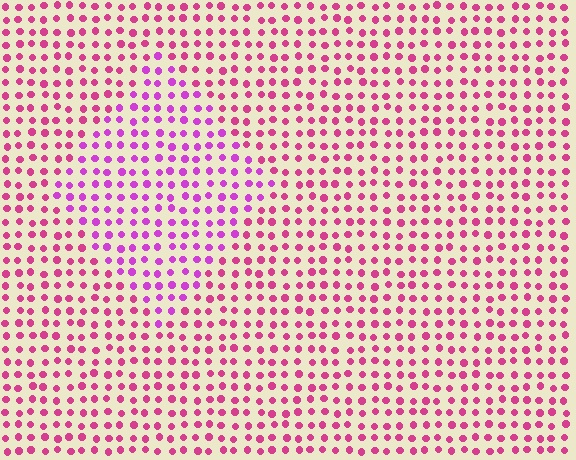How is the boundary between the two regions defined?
The boundary is defined purely by a slight shift in hue (about 30 degrees). Spacing, size, and orientation are identical on both sides.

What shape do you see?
I see a diamond.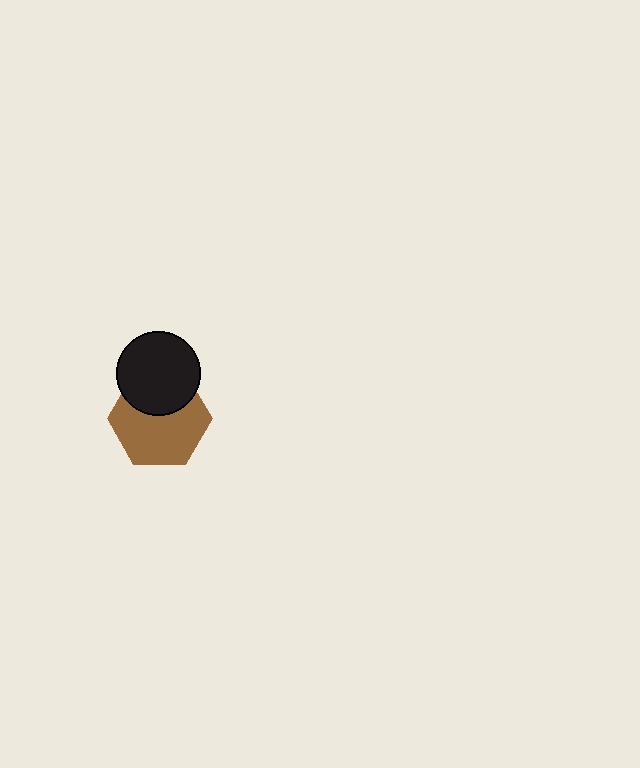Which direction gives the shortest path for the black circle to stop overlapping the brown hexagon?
Moving up gives the shortest separation.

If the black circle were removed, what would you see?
You would see the complete brown hexagon.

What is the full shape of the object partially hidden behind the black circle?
The partially hidden object is a brown hexagon.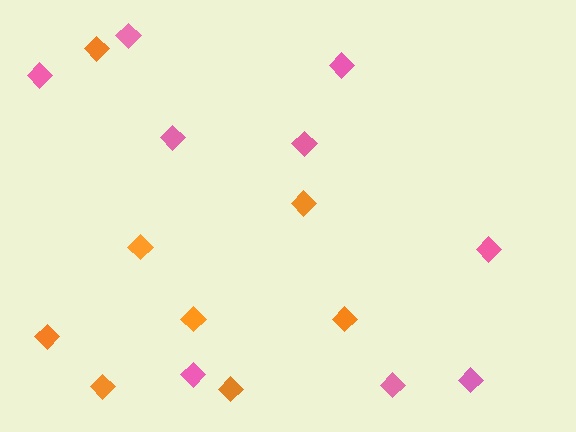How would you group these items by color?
There are 2 groups: one group of pink diamonds (9) and one group of orange diamonds (8).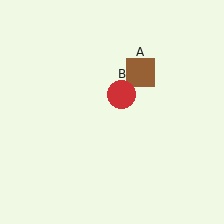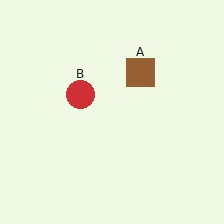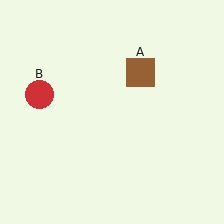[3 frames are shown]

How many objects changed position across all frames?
1 object changed position: red circle (object B).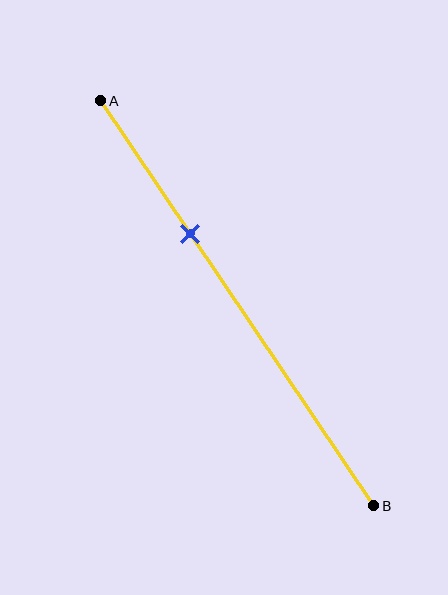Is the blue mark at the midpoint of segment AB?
No, the mark is at about 35% from A, not at the 50% midpoint.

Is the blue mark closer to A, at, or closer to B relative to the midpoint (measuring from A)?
The blue mark is closer to point A than the midpoint of segment AB.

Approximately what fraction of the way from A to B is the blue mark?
The blue mark is approximately 35% of the way from A to B.